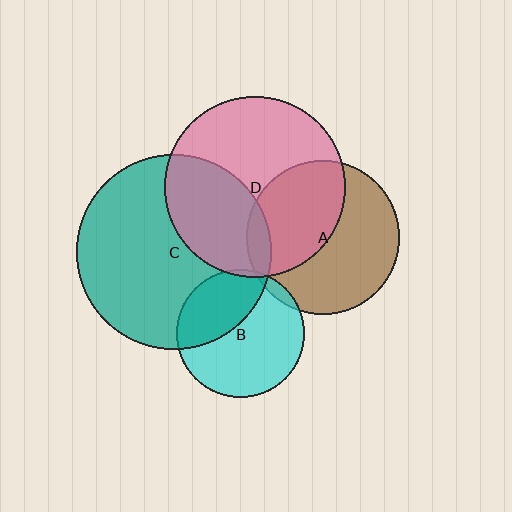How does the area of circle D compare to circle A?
Approximately 1.4 times.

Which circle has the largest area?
Circle C (teal).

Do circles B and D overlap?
Yes.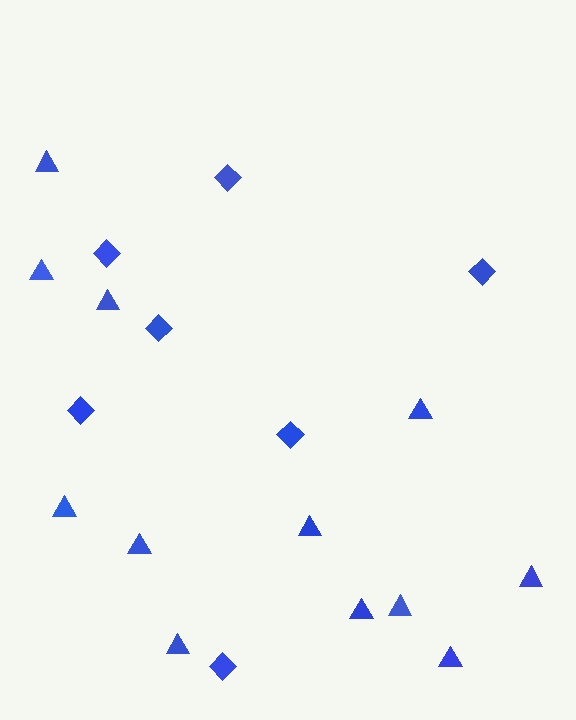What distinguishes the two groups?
There are 2 groups: one group of diamonds (7) and one group of triangles (12).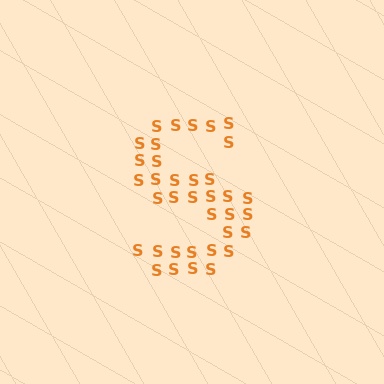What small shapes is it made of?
It is made of small letter S's.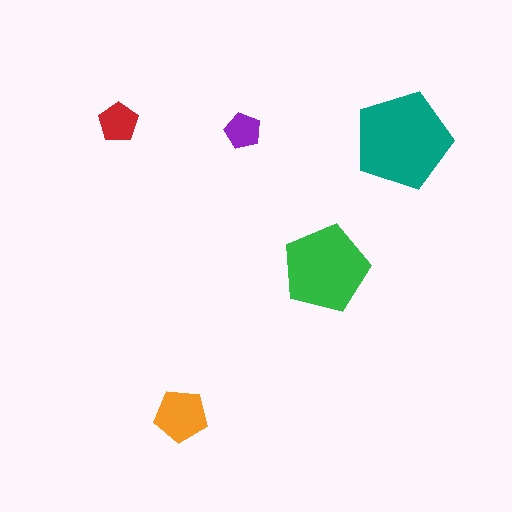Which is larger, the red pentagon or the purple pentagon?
The red one.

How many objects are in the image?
There are 5 objects in the image.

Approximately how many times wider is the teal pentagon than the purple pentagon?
About 2.5 times wider.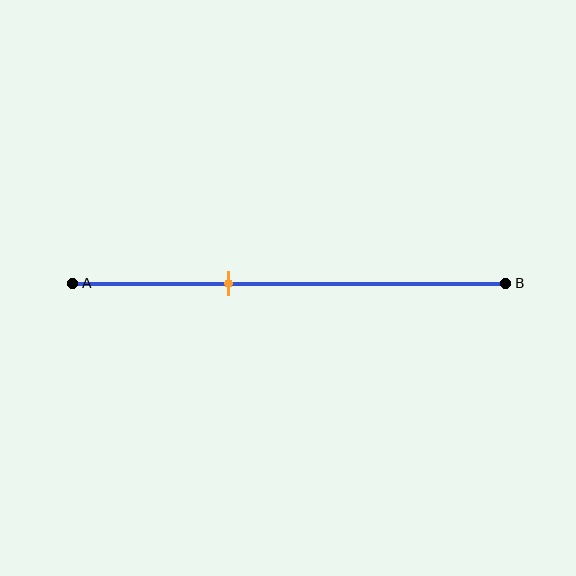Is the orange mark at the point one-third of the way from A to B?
Yes, the mark is approximately at the one-third point.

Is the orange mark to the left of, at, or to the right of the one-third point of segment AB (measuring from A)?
The orange mark is approximately at the one-third point of segment AB.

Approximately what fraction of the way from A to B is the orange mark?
The orange mark is approximately 35% of the way from A to B.